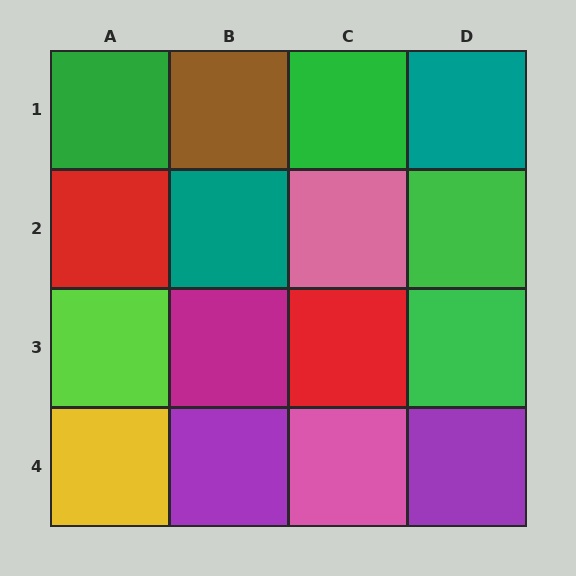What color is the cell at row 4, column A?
Yellow.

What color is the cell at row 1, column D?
Teal.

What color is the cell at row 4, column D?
Purple.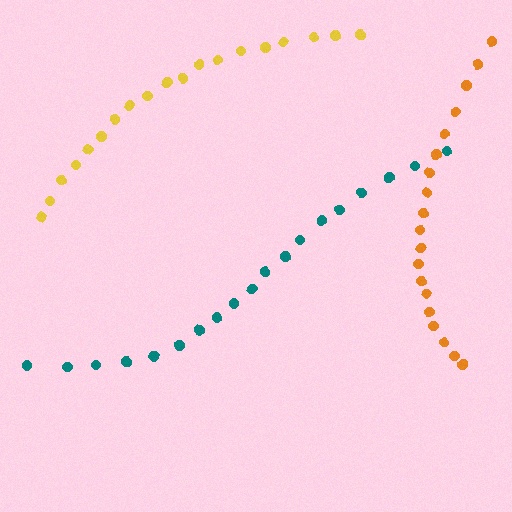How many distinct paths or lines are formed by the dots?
There are 3 distinct paths.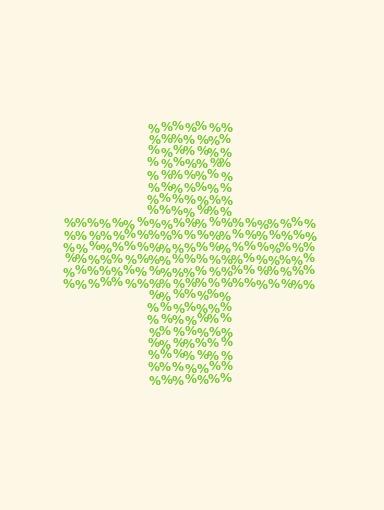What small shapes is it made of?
It is made of small percent signs.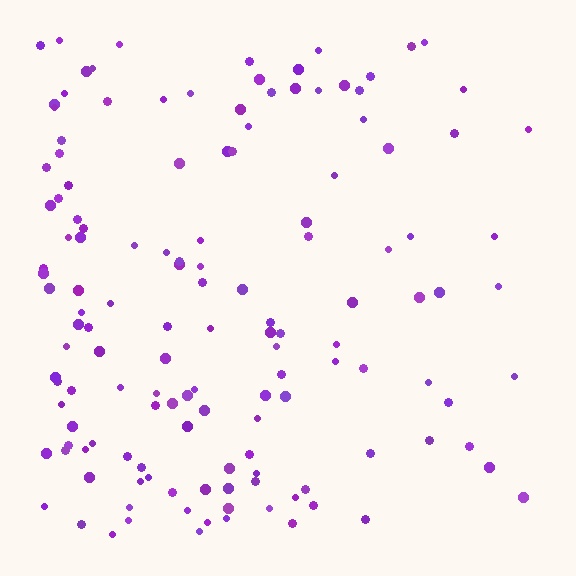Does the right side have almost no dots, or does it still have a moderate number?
Still a moderate number, just noticeably fewer than the left.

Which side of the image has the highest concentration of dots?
The left.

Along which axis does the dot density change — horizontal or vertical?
Horizontal.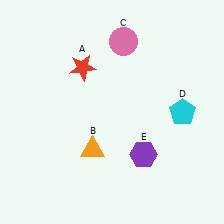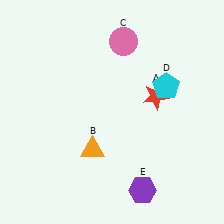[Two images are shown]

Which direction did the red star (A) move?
The red star (A) moved right.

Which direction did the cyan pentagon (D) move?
The cyan pentagon (D) moved up.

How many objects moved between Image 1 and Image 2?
3 objects moved between the two images.